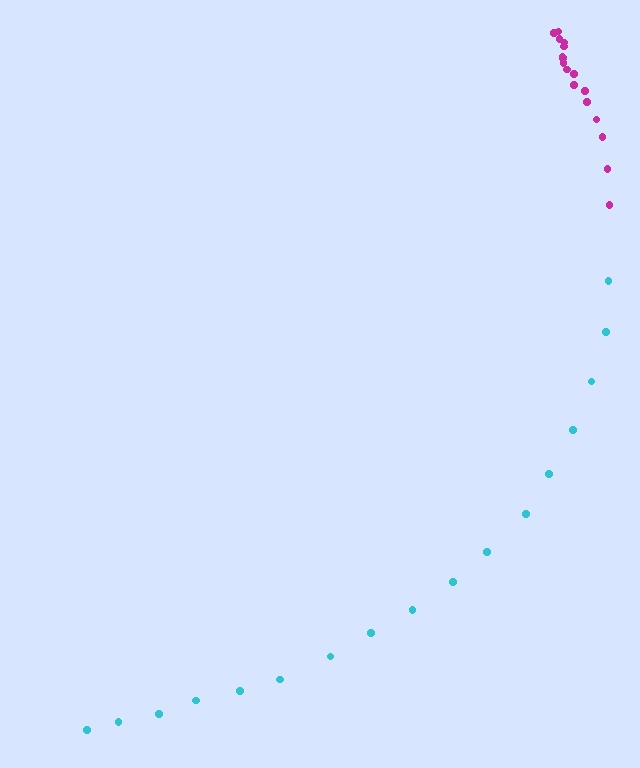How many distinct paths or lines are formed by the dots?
There are 2 distinct paths.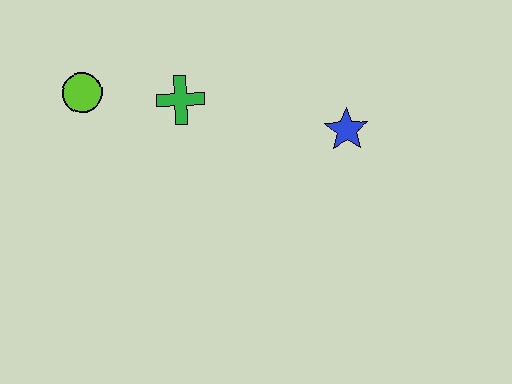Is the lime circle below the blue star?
No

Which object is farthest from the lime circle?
The blue star is farthest from the lime circle.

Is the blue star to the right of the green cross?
Yes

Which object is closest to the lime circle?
The green cross is closest to the lime circle.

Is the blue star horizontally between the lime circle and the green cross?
No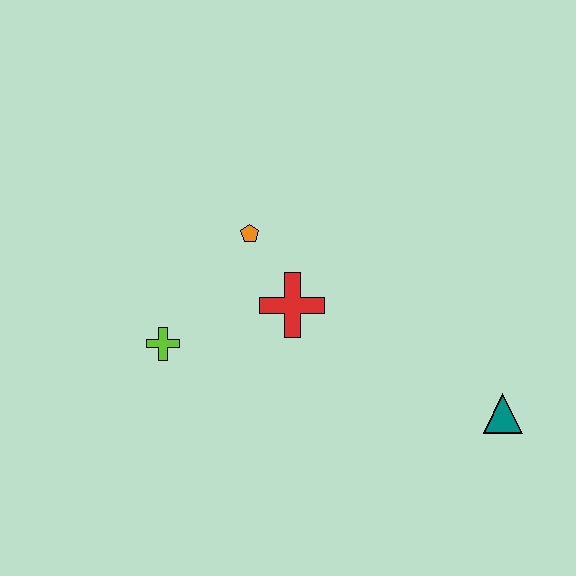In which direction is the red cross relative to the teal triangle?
The red cross is to the left of the teal triangle.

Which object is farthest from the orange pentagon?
The teal triangle is farthest from the orange pentagon.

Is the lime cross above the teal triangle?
Yes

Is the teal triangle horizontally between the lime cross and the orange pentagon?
No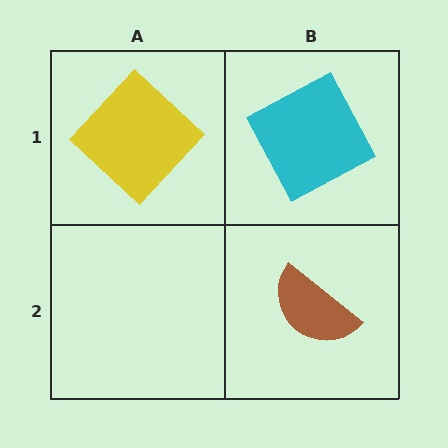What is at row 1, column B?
A cyan square.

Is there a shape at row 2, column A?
No, that cell is empty.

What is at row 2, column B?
A brown semicircle.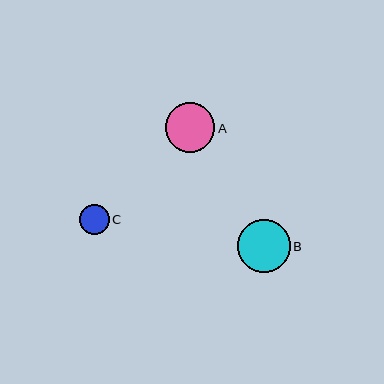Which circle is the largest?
Circle B is the largest with a size of approximately 53 pixels.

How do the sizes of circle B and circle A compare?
Circle B and circle A are approximately the same size.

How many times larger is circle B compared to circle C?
Circle B is approximately 1.8 times the size of circle C.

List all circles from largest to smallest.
From largest to smallest: B, A, C.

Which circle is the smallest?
Circle C is the smallest with a size of approximately 29 pixels.